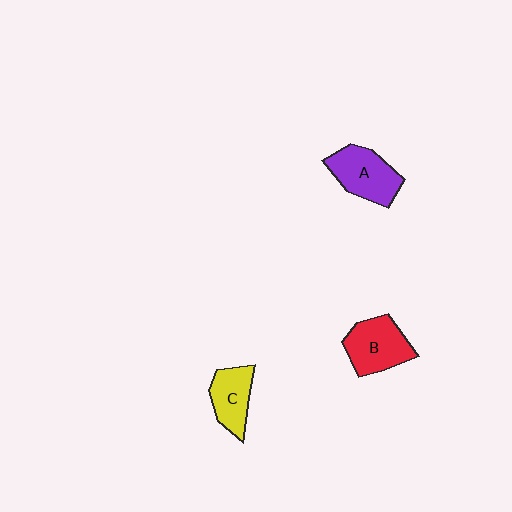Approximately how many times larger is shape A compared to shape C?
Approximately 1.3 times.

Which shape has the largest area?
Shape A (purple).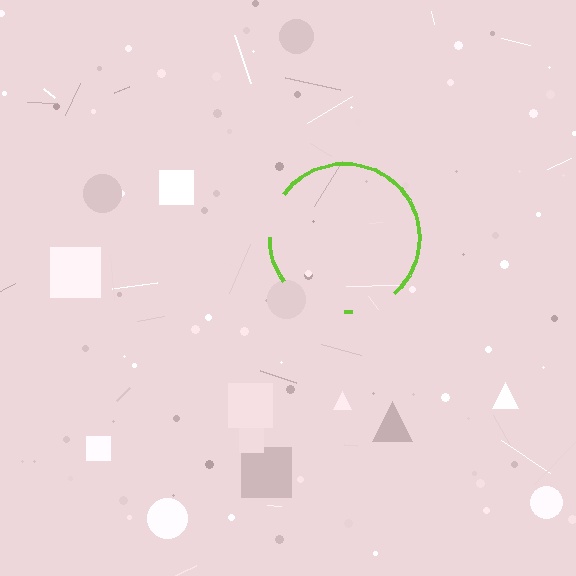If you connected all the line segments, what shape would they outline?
They would outline a circle.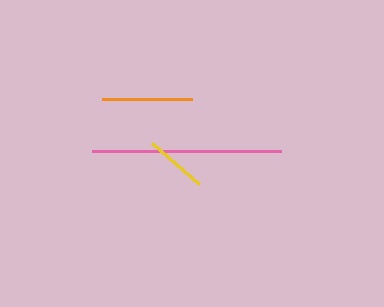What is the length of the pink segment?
The pink segment is approximately 188 pixels long.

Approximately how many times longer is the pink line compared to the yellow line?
The pink line is approximately 3.1 times the length of the yellow line.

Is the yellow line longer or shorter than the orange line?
The orange line is longer than the yellow line.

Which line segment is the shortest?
The yellow line is the shortest at approximately 62 pixels.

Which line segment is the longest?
The pink line is the longest at approximately 188 pixels.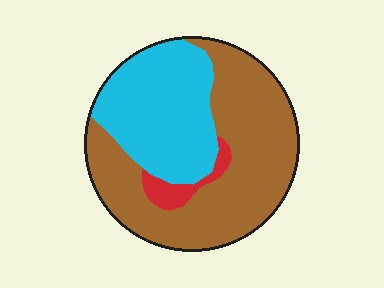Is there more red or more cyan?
Cyan.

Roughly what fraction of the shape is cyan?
Cyan covers 37% of the shape.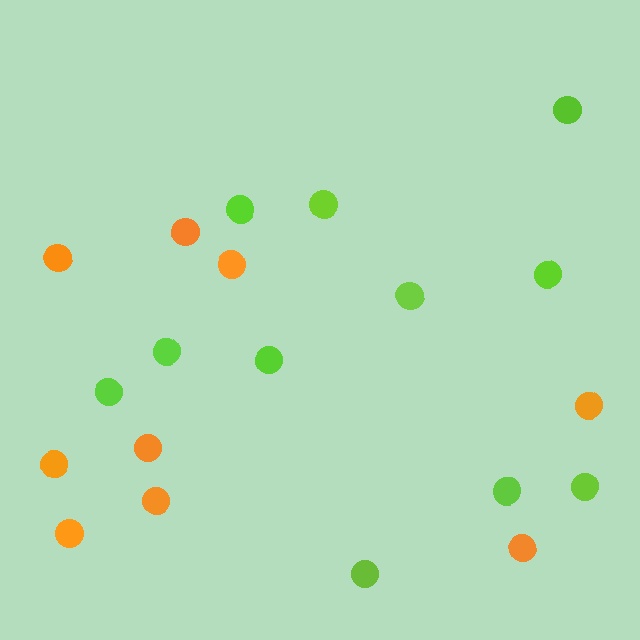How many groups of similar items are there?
There are 2 groups: one group of orange circles (9) and one group of lime circles (11).